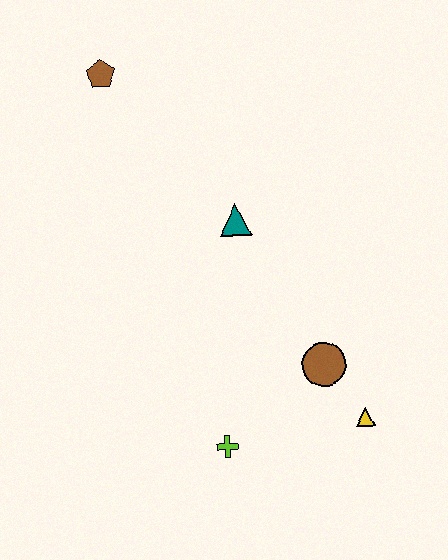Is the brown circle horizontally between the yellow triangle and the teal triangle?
Yes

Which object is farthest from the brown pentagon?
The yellow triangle is farthest from the brown pentagon.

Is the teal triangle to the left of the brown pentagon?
No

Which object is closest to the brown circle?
The yellow triangle is closest to the brown circle.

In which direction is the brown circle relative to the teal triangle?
The brown circle is below the teal triangle.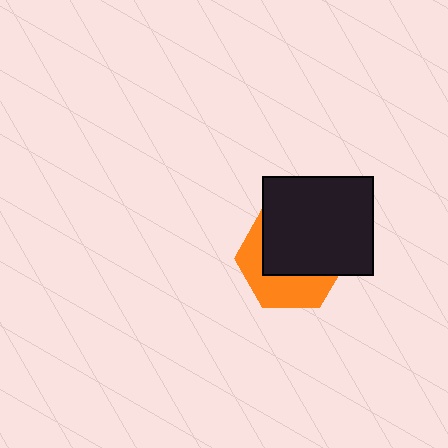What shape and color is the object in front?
The object in front is a black rectangle.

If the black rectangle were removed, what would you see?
You would see the complete orange hexagon.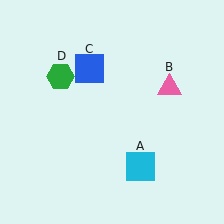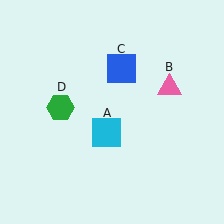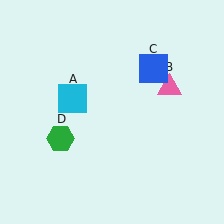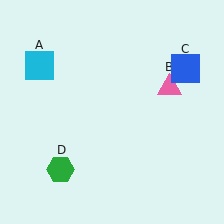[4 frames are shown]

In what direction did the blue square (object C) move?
The blue square (object C) moved right.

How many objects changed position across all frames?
3 objects changed position: cyan square (object A), blue square (object C), green hexagon (object D).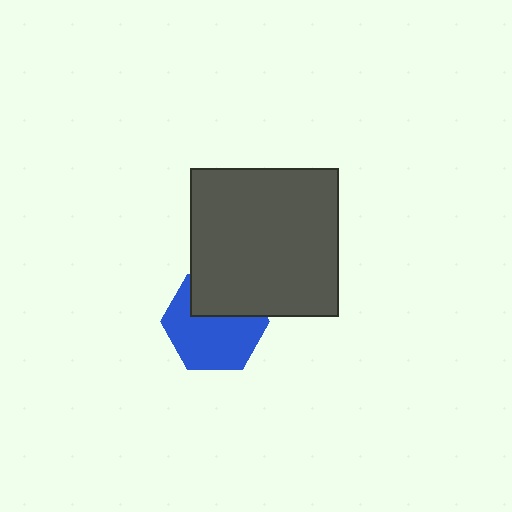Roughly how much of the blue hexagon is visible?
About half of it is visible (roughly 64%).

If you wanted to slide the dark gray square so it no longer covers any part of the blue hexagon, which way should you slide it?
Slide it up — that is the most direct way to separate the two shapes.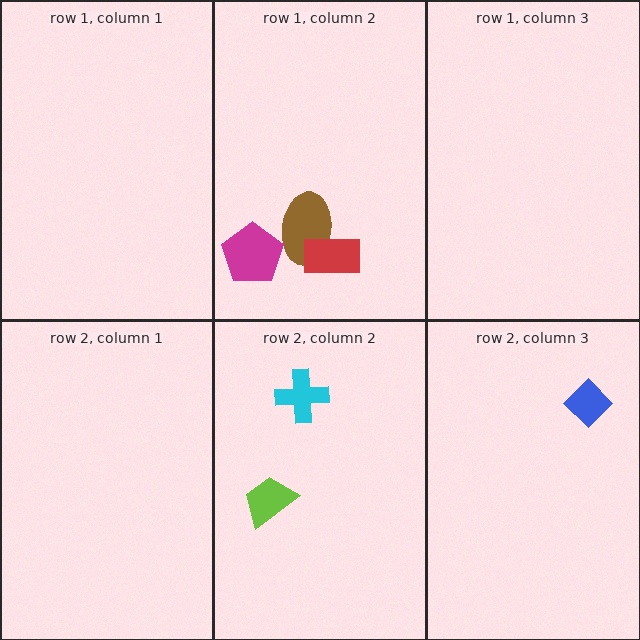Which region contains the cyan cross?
The row 2, column 2 region.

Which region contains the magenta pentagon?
The row 1, column 2 region.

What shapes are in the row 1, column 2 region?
The brown ellipse, the magenta pentagon, the red rectangle.